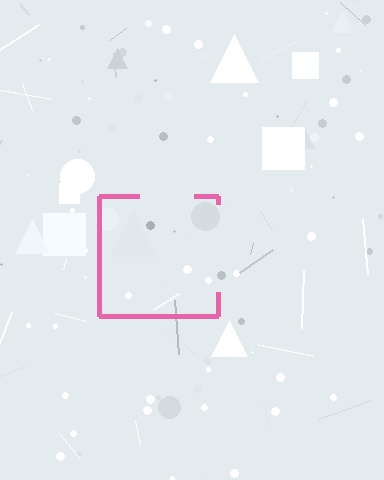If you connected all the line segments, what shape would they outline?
They would outline a square.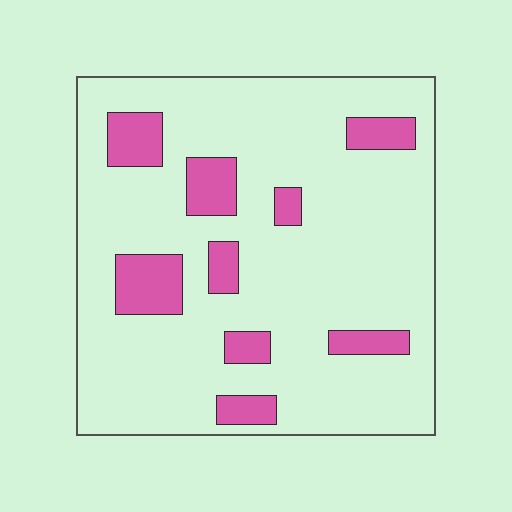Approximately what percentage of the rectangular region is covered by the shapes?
Approximately 15%.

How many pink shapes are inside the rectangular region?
9.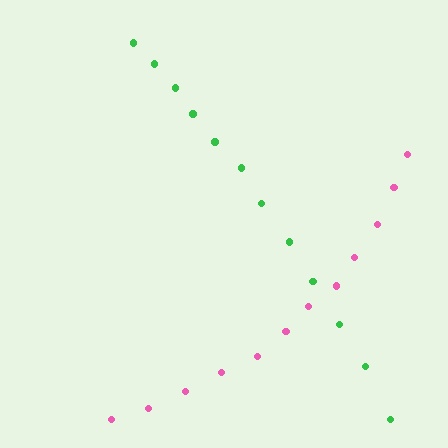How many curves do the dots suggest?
There are 2 distinct paths.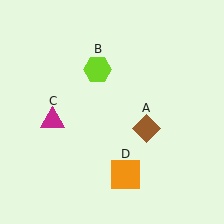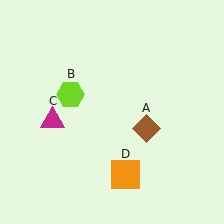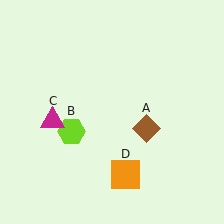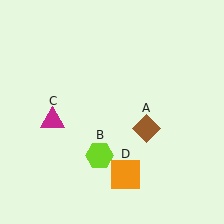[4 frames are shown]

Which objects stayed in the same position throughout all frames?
Brown diamond (object A) and magenta triangle (object C) and orange square (object D) remained stationary.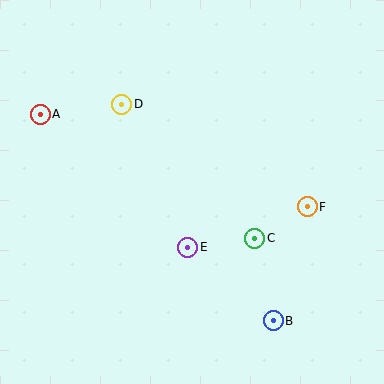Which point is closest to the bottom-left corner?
Point E is closest to the bottom-left corner.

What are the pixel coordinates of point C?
Point C is at (255, 238).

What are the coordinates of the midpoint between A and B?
The midpoint between A and B is at (157, 218).